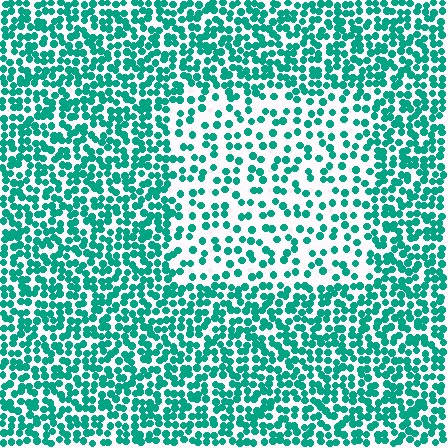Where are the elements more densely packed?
The elements are more densely packed outside the rectangle boundary.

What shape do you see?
I see a rectangle.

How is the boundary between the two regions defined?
The boundary is defined by a change in element density (approximately 2.1x ratio). All elements are the same color, size, and shape.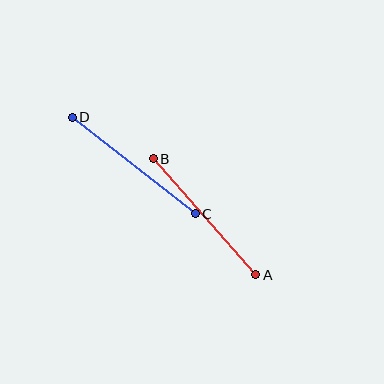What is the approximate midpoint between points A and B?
The midpoint is at approximately (205, 217) pixels.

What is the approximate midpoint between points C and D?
The midpoint is at approximately (134, 166) pixels.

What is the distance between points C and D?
The distance is approximately 156 pixels.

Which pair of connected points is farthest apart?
Points C and D are farthest apart.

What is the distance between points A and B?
The distance is approximately 155 pixels.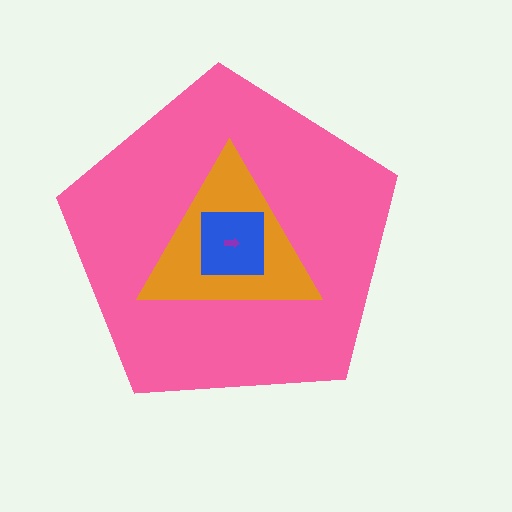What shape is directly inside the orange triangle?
The blue square.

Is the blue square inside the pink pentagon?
Yes.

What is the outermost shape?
The pink pentagon.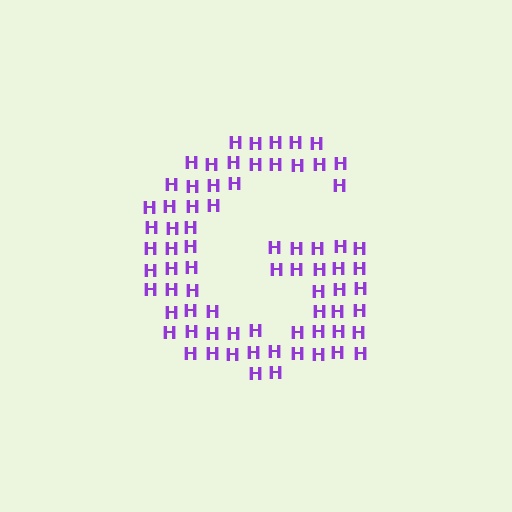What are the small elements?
The small elements are letter H's.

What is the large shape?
The large shape is the letter G.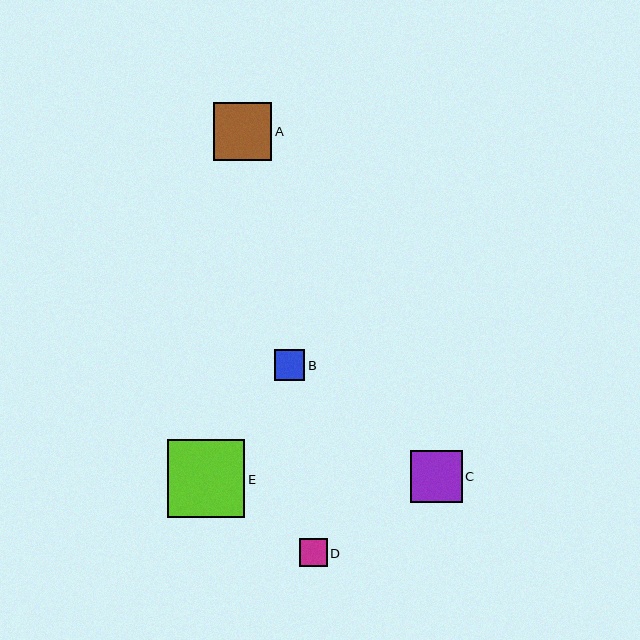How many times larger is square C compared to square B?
Square C is approximately 1.7 times the size of square B.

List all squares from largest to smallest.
From largest to smallest: E, A, C, B, D.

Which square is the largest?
Square E is the largest with a size of approximately 78 pixels.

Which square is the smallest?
Square D is the smallest with a size of approximately 28 pixels.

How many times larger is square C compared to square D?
Square C is approximately 1.8 times the size of square D.